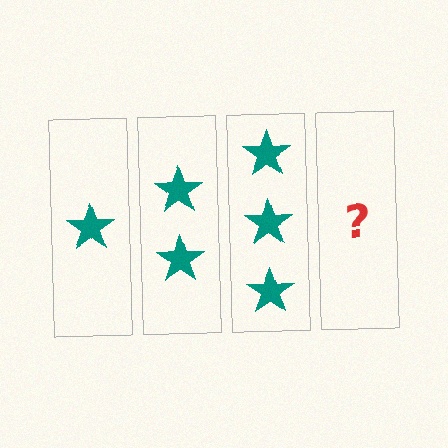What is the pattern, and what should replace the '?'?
The pattern is that each step adds one more star. The '?' should be 4 stars.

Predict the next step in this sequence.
The next step is 4 stars.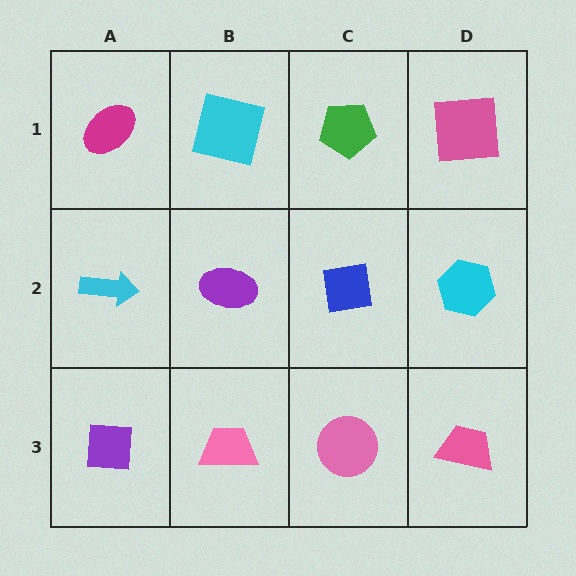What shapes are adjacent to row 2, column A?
A magenta ellipse (row 1, column A), a purple square (row 3, column A), a purple ellipse (row 2, column B).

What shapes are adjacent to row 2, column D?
A pink square (row 1, column D), a pink trapezoid (row 3, column D), a blue square (row 2, column C).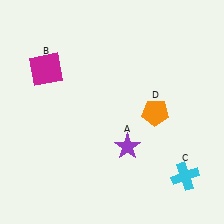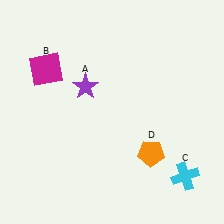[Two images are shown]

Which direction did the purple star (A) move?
The purple star (A) moved up.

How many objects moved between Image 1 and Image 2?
2 objects moved between the two images.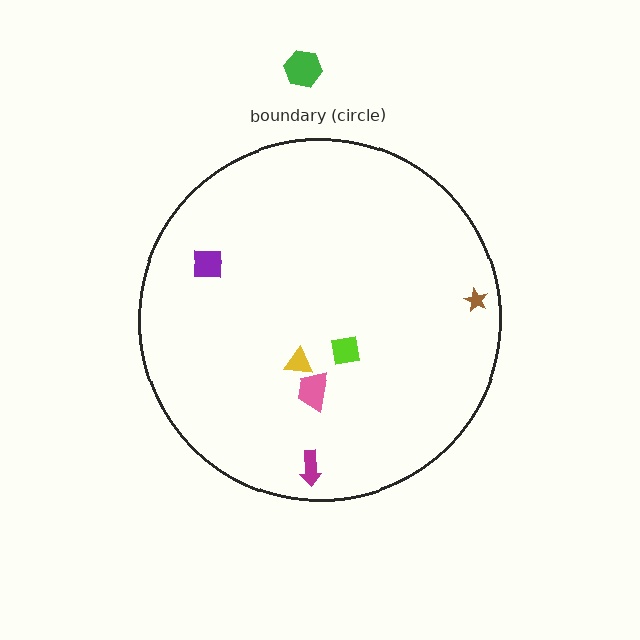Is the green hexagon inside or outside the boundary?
Outside.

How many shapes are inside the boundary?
6 inside, 1 outside.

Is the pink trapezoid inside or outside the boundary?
Inside.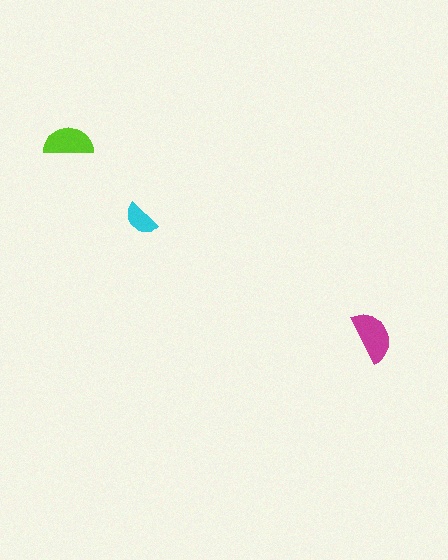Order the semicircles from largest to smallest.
the magenta one, the lime one, the cyan one.